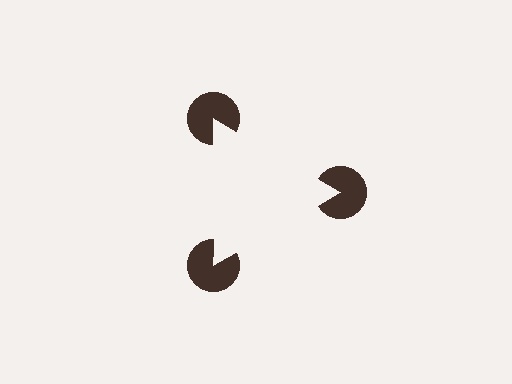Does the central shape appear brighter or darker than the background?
It typically appears slightly brighter than the background, even though no actual brightness change is drawn.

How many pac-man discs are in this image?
There are 3 — one at each vertex of the illusory triangle.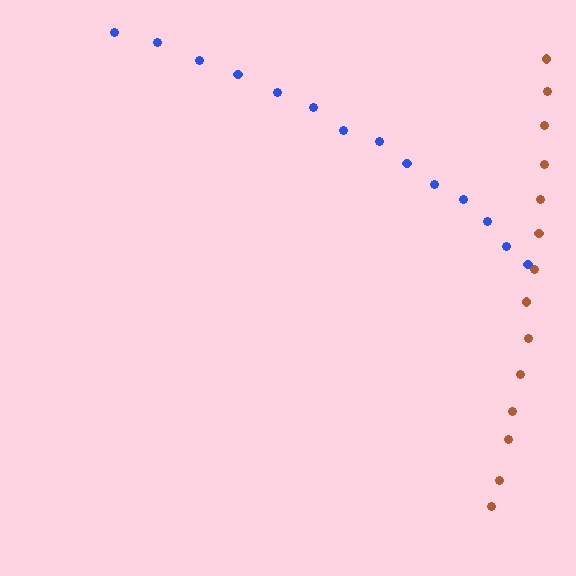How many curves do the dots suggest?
There are 2 distinct paths.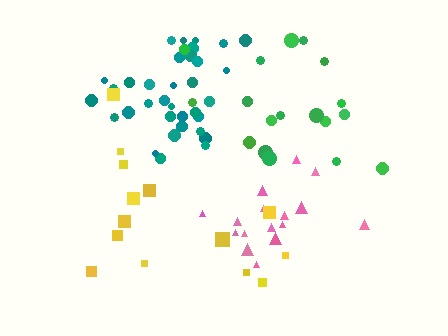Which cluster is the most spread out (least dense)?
Yellow.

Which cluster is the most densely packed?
Teal.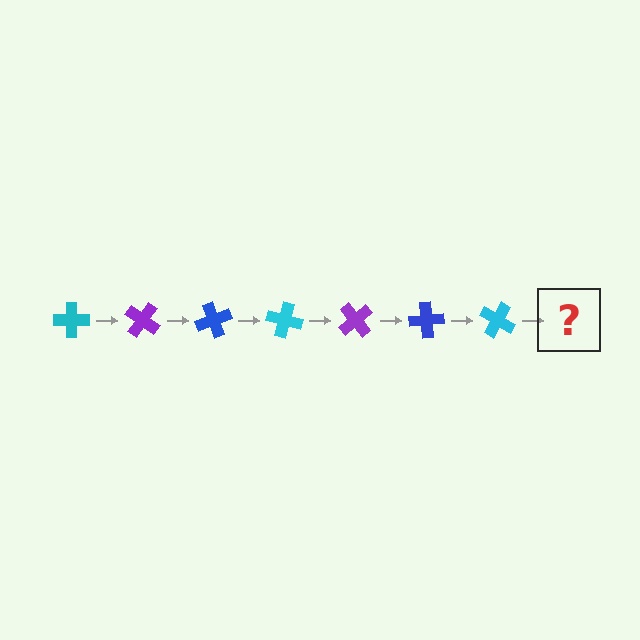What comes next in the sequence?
The next element should be a purple cross, rotated 245 degrees from the start.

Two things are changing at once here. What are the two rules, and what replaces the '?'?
The two rules are that it rotates 35 degrees each step and the color cycles through cyan, purple, and blue. The '?' should be a purple cross, rotated 245 degrees from the start.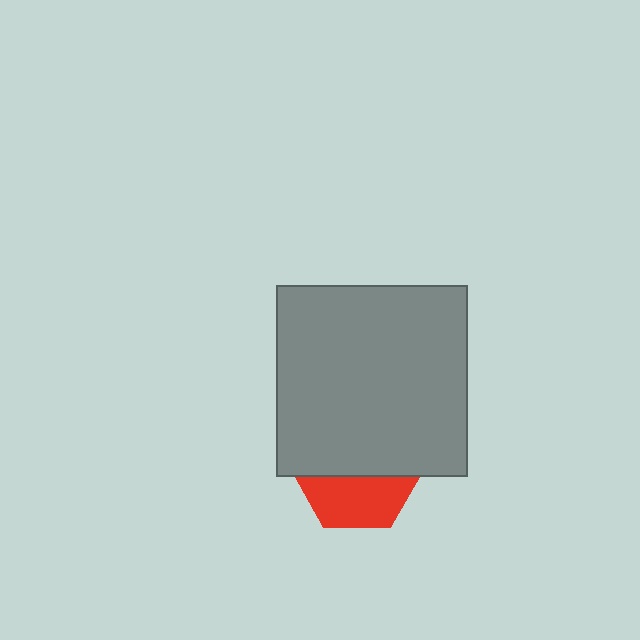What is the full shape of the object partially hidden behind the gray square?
The partially hidden object is a red hexagon.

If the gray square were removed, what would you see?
You would see the complete red hexagon.